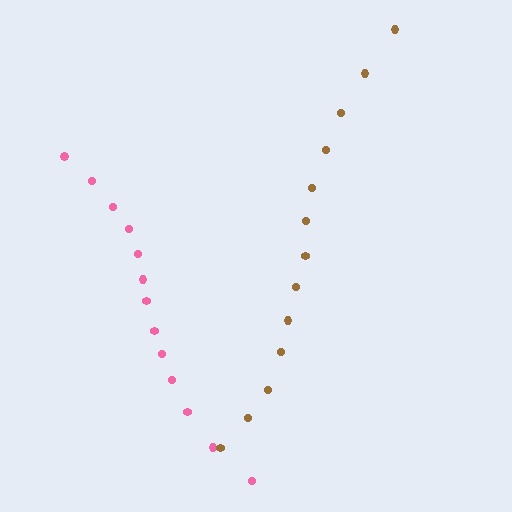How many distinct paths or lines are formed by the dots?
There are 2 distinct paths.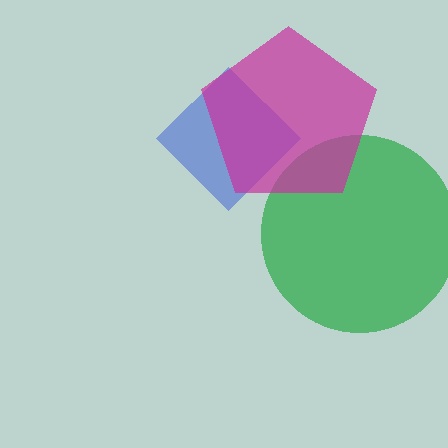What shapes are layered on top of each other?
The layered shapes are: a blue diamond, a green circle, a magenta pentagon.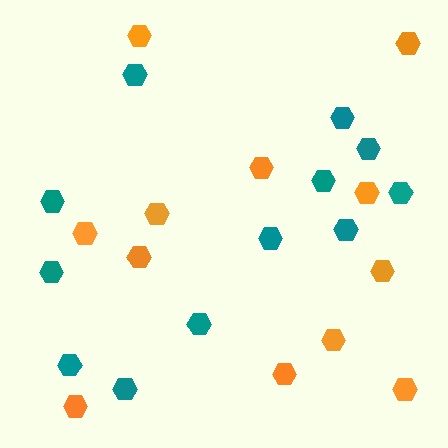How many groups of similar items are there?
There are 2 groups: one group of teal hexagons (12) and one group of orange hexagons (12).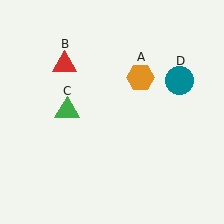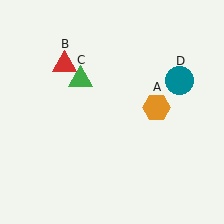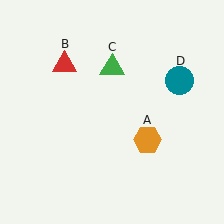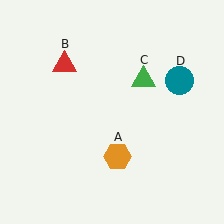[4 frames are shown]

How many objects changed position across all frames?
2 objects changed position: orange hexagon (object A), green triangle (object C).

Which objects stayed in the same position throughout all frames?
Red triangle (object B) and teal circle (object D) remained stationary.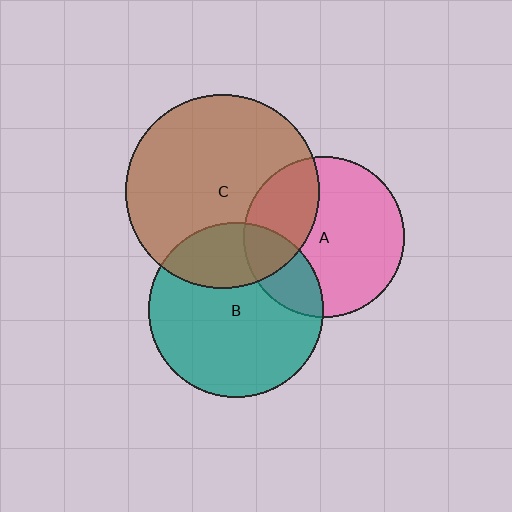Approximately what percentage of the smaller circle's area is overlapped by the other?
Approximately 25%.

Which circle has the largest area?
Circle C (brown).